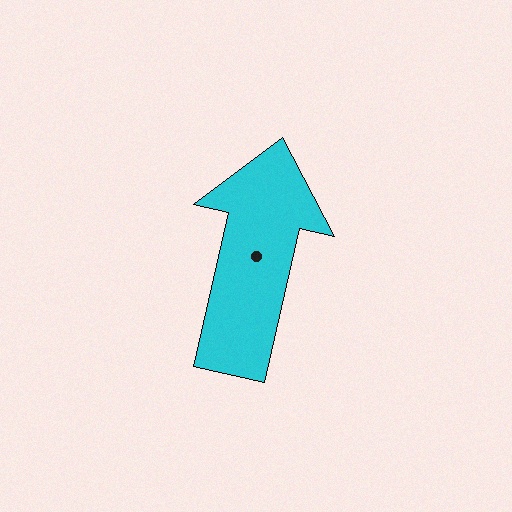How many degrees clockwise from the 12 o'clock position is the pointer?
Approximately 13 degrees.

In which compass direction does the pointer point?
North.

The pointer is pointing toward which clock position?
Roughly 12 o'clock.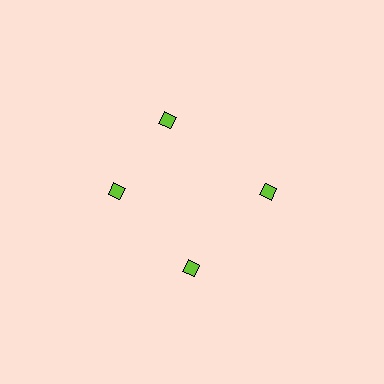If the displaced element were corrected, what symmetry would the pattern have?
It would have 4-fold rotational symmetry — the pattern would map onto itself every 90 degrees.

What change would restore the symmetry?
The symmetry would be restored by rotating it back into even spacing with its neighbors so that all 4 diamonds sit at equal angles and equal distance from the center.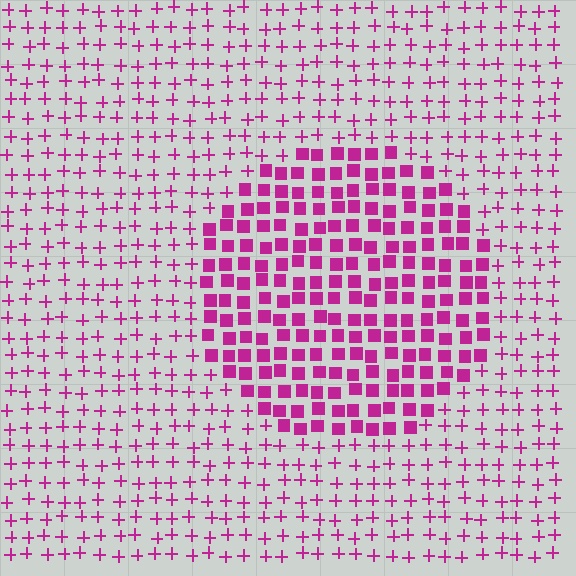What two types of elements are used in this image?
The image uses squares inside the circle region and plus signs outside it.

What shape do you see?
I see a circle.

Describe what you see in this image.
The image is filled with small magenta elements arranged in a uniform grid. A circle-shaped region contains squares, while the surrounding area contains plus signs. The boundary is defined purely by the change in element shape.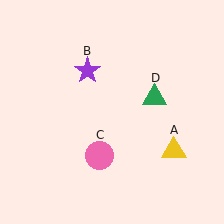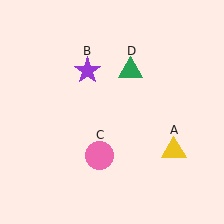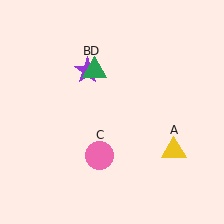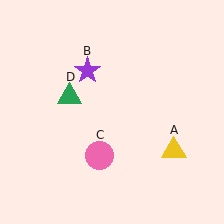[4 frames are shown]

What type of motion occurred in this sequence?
The green triangle (object D) rotated counterclockwise around the center of the scene.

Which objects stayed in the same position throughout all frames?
Yellow triangle (object A) and purple star (object B) and pink circle (object C) remained stationary.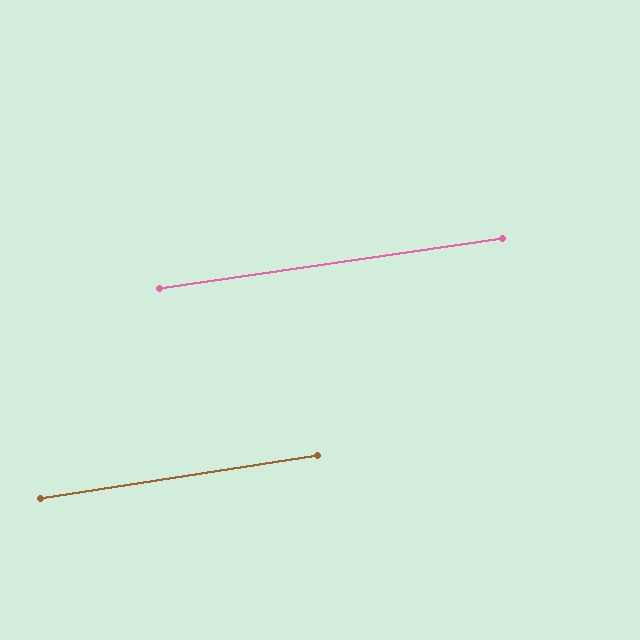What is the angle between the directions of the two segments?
Approximately 0 degrees.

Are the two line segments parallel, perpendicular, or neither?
Parallel — their directions differ by only 0.4°.